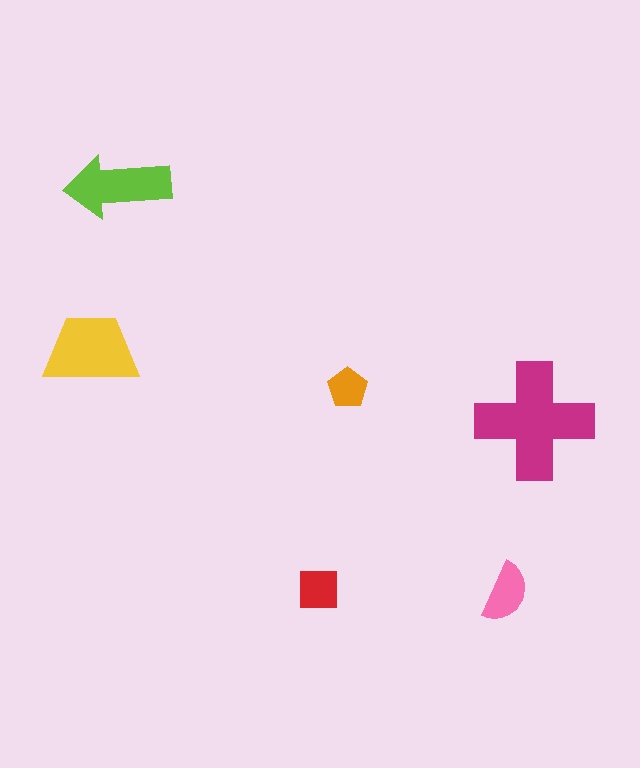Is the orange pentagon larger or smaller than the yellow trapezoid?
Smaller.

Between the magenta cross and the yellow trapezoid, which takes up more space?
The magenta cross.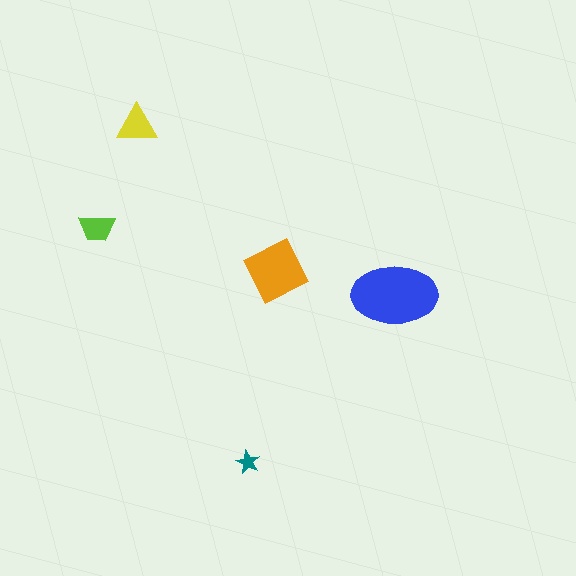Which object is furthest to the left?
The lime trapezoid is leftmost.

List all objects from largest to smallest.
The blue ellipse, the orange square, the yellow triangle, the lime trapezoid, the teal star.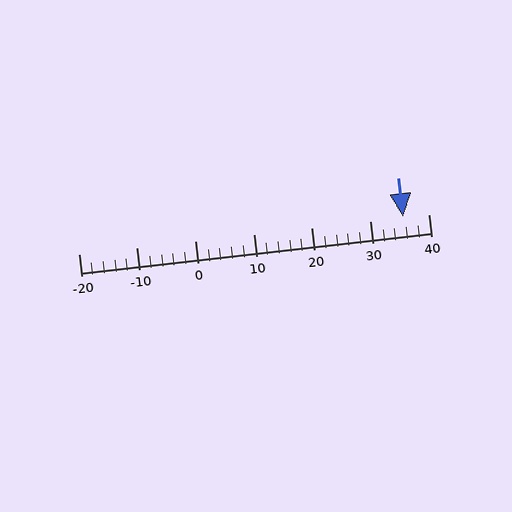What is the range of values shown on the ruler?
The ruler shows values from -20 to 40.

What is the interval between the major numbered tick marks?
The major tick marks are spaced 10 units apart.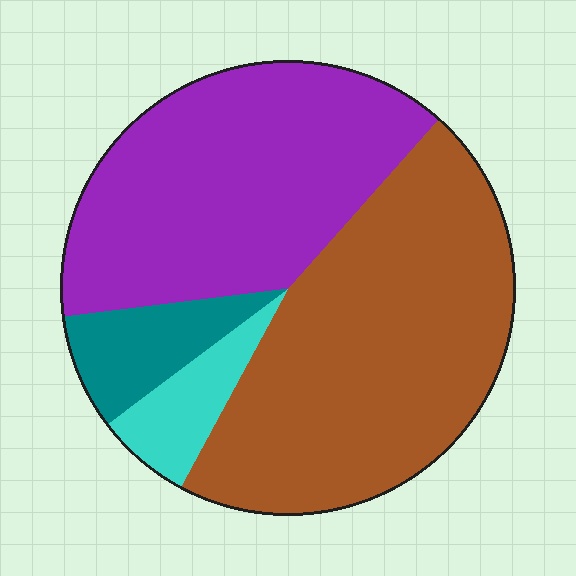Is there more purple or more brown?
Brown.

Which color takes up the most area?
Brown, at roughly 45%.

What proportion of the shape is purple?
Purple covers about 40% of the shape.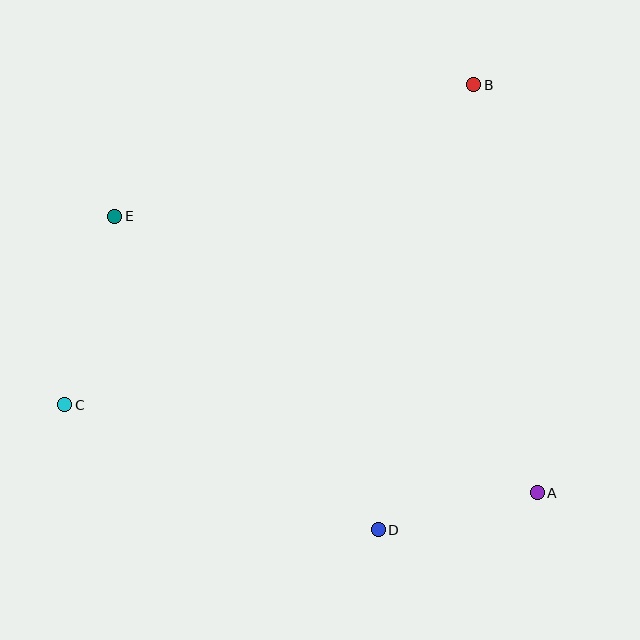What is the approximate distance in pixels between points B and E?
The distance between B and E is approximately 382 pixels.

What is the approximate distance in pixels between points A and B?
The distance between A and B is approximately 413 pixels.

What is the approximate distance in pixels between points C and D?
The distance between C and D is approximately 338 pixels.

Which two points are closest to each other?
Points A and D are closest to each other.